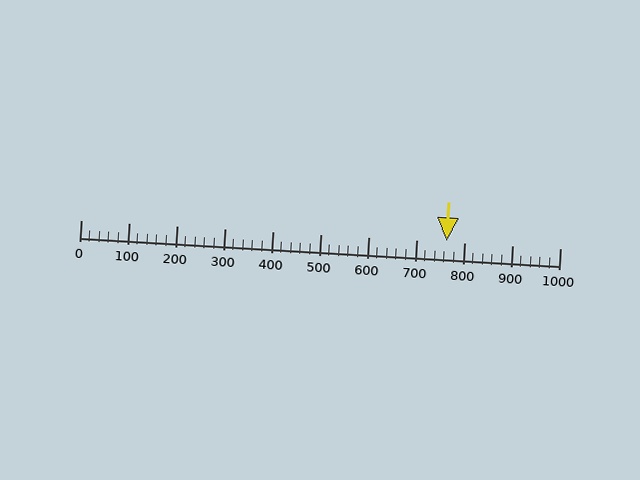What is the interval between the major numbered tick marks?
The major tick marks are spaced 100 units apart.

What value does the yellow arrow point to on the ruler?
The yellow arrow points to approximately 763.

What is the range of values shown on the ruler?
The ruler shows values from 0 to 1000.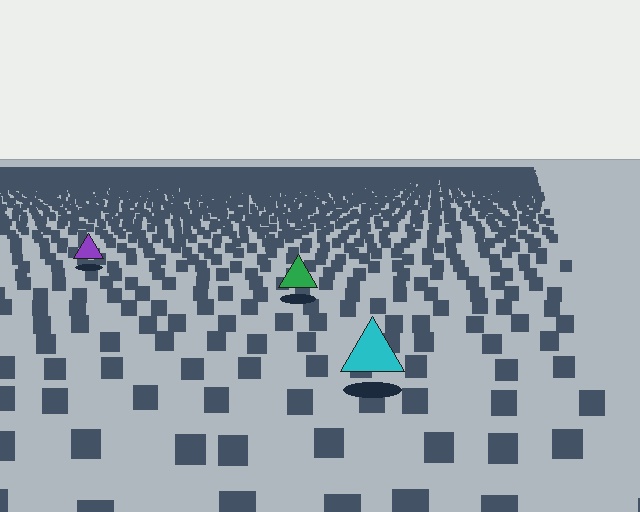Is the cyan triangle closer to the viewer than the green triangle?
Yes. The cyan triangle is closer — you can tell from the texture gradient: the ground texture is coarser near it.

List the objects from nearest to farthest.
From nearest to farthest: the cyan triangle, the green triangle, the purple triangle.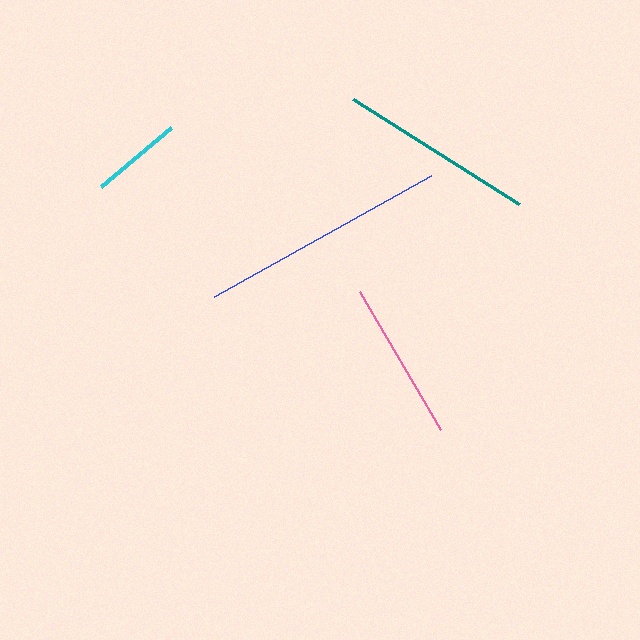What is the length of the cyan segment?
The cyan segment is approximately 91 pixels long.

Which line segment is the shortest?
The cyan line is the shortest at approximately 91 pixels.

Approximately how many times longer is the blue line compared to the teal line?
The blue line is approximately 1.3 times the length of the teal line.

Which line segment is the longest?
The blue line is the longest at approximately 249 pixels.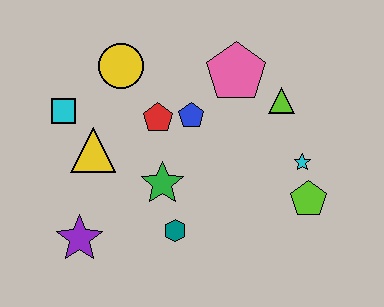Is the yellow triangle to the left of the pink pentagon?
Yes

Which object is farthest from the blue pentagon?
The purple star is farthest from the blue pentagon.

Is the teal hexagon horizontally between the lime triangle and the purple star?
Yes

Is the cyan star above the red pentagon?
No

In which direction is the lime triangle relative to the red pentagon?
The lime triangle is to the right of the red pentagon.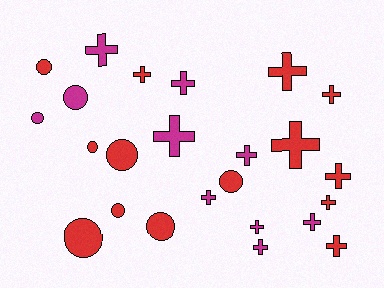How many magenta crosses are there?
There are 8 magenta crosses.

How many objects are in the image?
There are 24 objects.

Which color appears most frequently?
Red, with 14 objects.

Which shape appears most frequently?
Cross, with 15 objects.